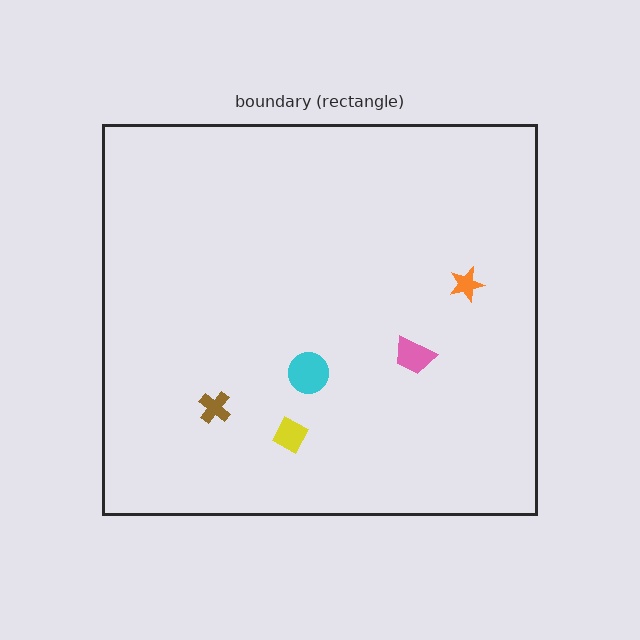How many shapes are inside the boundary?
5 inside, 0 outside.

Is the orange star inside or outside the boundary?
Inside.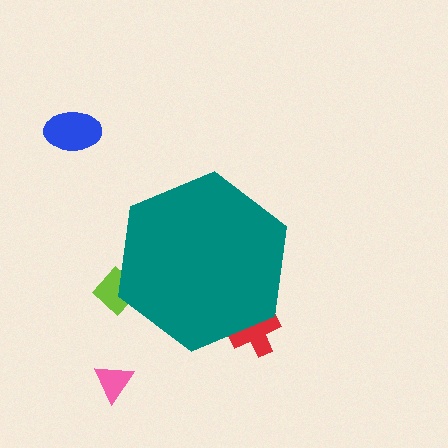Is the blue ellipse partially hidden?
No, the blue ellipse is fully visible.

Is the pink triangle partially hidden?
No, the pink triangle is fully visible.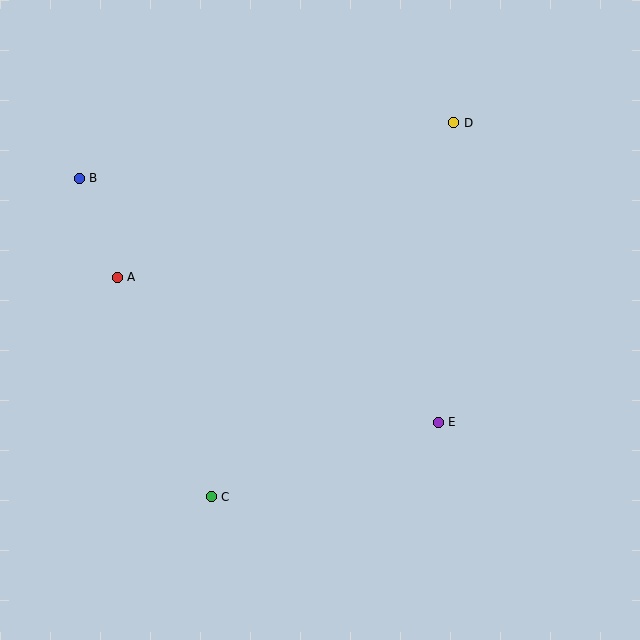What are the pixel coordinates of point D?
Point D is at (454, 123).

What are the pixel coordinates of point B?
Point B is at (79, 178).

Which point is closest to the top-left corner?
Point B is closest to the top-left corner.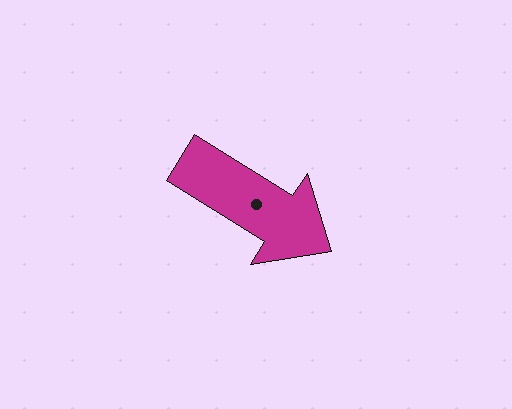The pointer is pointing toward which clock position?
Roughly 4 o'clock.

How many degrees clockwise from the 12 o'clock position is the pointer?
Approximately 122 degrees.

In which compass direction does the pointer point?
Southeast.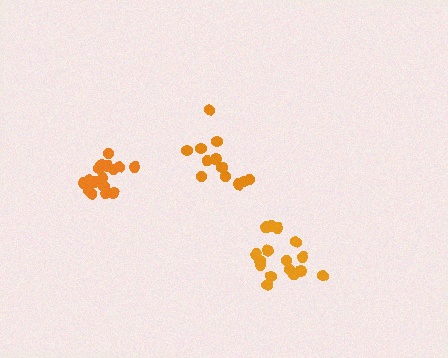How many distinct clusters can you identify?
There are 3 distinct clusters.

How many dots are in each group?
Group 1: 17 dots, Group 2: 16 dots, Group 3: 12 dots (45 total).